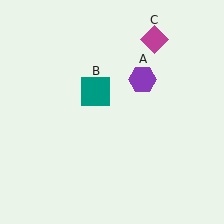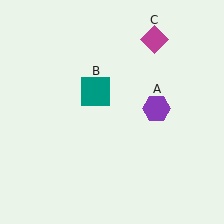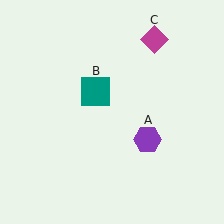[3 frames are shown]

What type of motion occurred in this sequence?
The purple hexagon (object A) rotated clockwise around the center of the scene.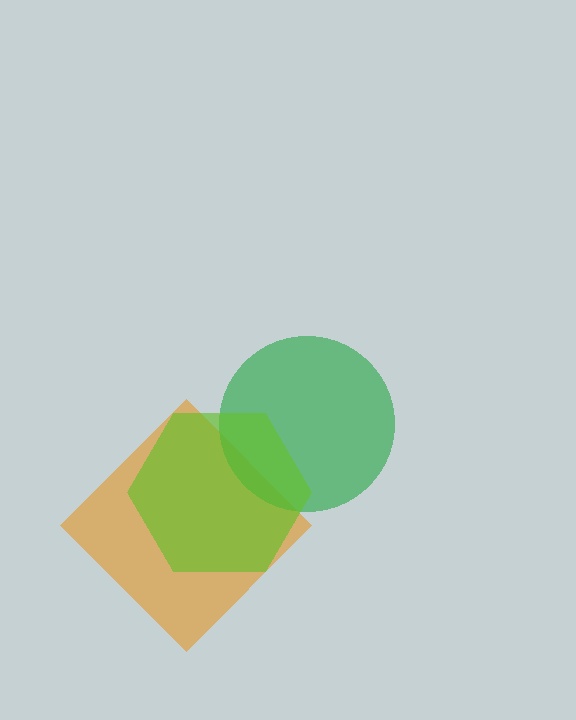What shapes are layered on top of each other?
The layered shapes are: an orange diamond, a green circle, a lime hexagon.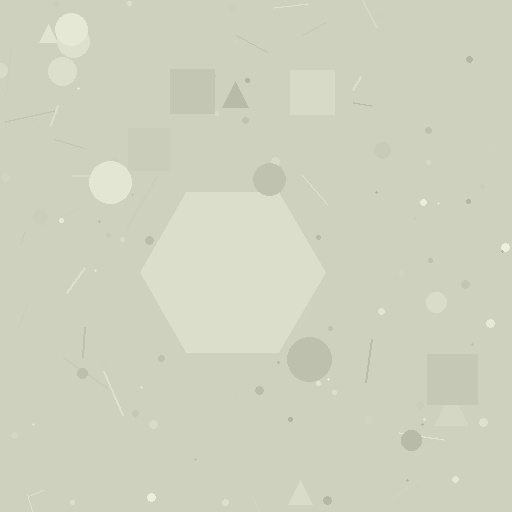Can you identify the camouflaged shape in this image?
The camouflaged shape is a hexagon.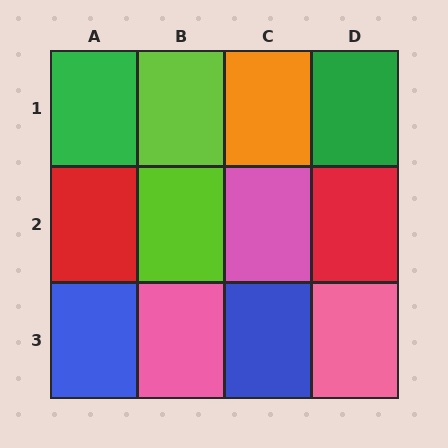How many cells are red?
2 cells are red.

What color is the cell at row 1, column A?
Green.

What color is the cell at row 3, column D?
Pink.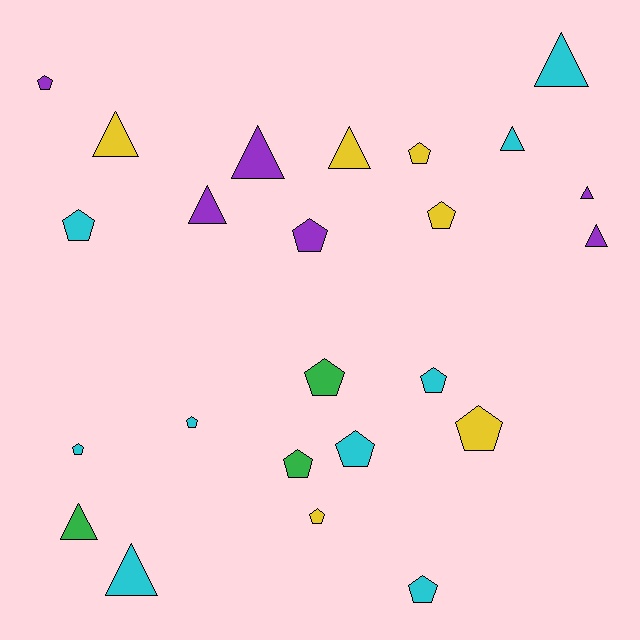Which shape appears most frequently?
Pentagon, with 14 objects.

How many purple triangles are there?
There are 4 purple triangles.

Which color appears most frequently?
Cyan, with 9 objects.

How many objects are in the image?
There are 24 objects.